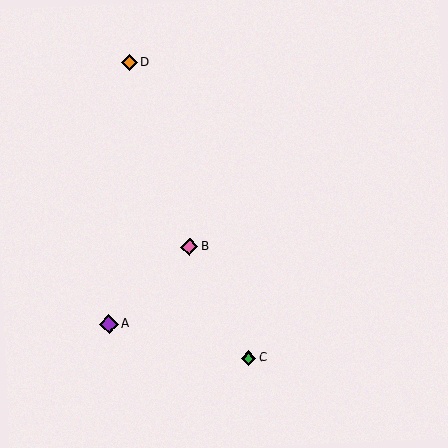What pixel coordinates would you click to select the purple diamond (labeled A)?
Click at (109, 324) to select the purple diamond A.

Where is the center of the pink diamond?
The center of the pink diamond is at (189, 247).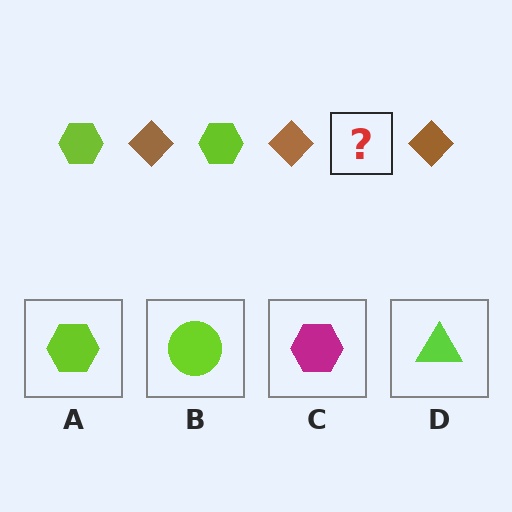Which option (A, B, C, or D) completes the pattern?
A.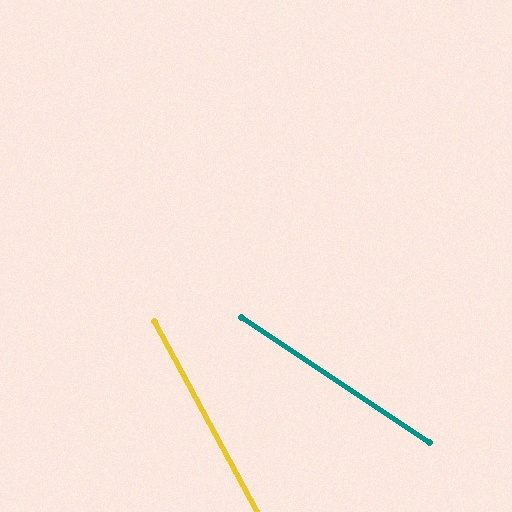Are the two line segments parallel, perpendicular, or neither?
Neither parallel nor perpendicular — they differ by about 28°.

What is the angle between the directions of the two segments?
Approximately 28 degrees.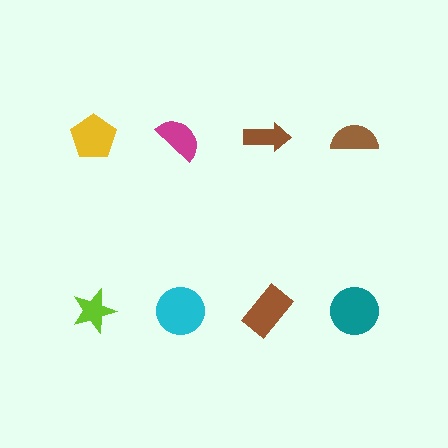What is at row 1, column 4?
A brown semicircle.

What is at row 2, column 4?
A teal circle.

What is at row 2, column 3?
A brown rectangle.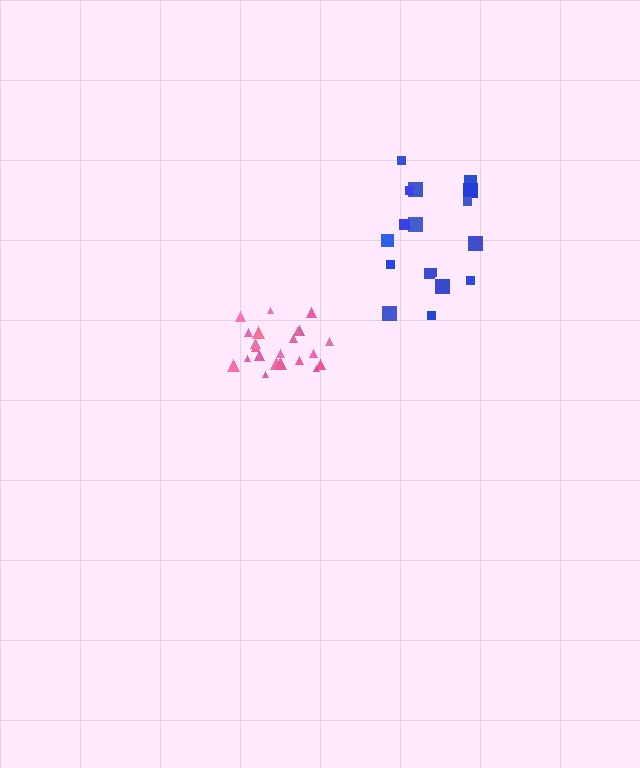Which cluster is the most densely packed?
Pink.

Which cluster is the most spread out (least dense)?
Blue.